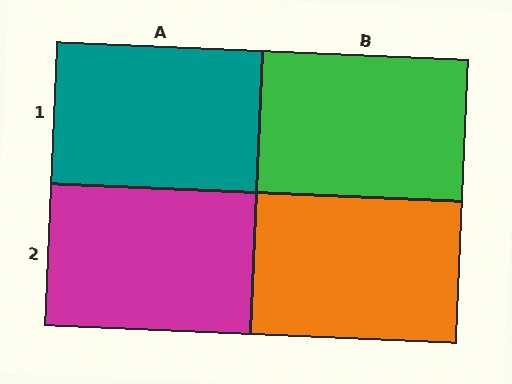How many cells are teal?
1 cell is teal.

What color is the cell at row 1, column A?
Teal.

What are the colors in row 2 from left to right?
Magenta, orange.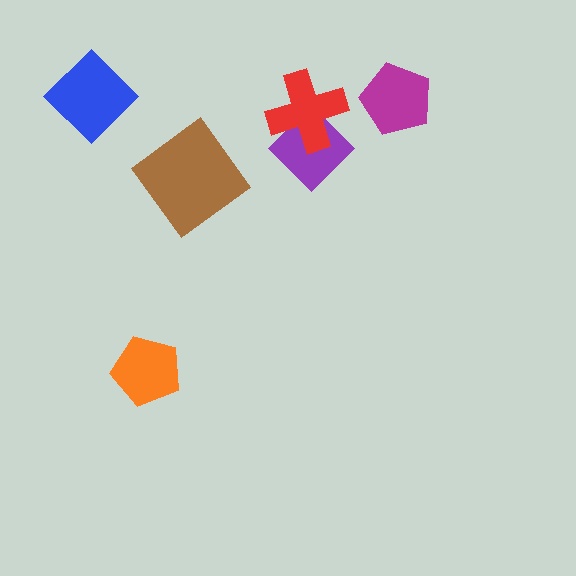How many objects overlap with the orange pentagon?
0 objects overlap with the orange pentagon.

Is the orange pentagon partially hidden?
No, no other shape covers it.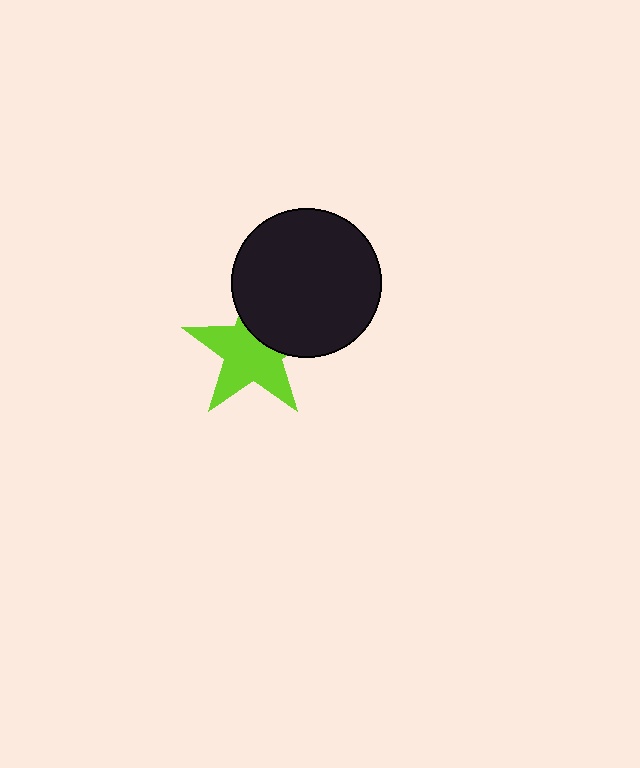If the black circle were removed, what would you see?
You would see the complete lime star.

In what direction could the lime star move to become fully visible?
The lime star could move toward the lower-left. That would shift it out from behind the black circle entirely.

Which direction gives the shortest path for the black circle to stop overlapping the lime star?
Moving toward the upper-right gives the shortest separation.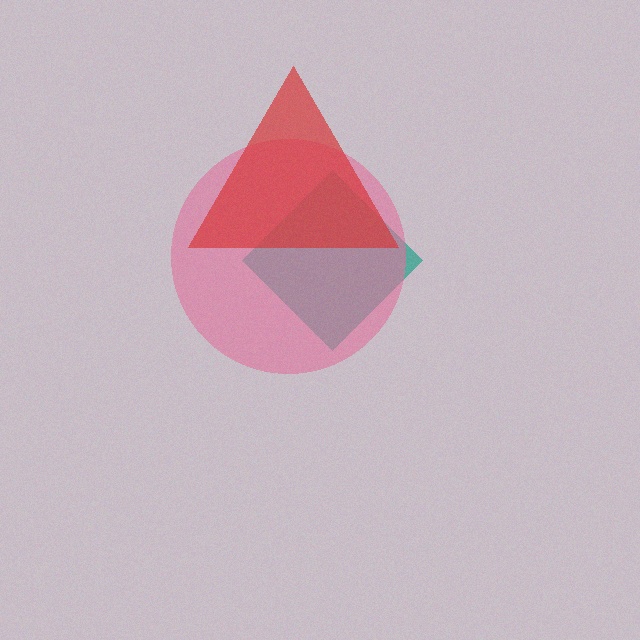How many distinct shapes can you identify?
There are 3 distinct shapes: a teal diamond, a pink circle, a red triangle.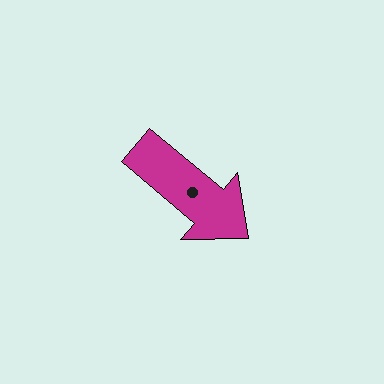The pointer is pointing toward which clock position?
Roughly 4 o'clock.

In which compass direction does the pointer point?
Southeast.